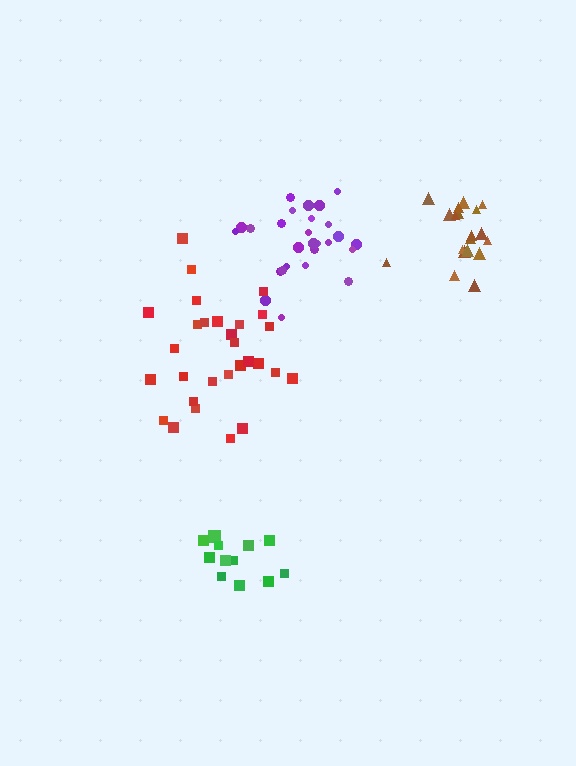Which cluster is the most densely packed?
Purple.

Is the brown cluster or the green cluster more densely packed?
Brown.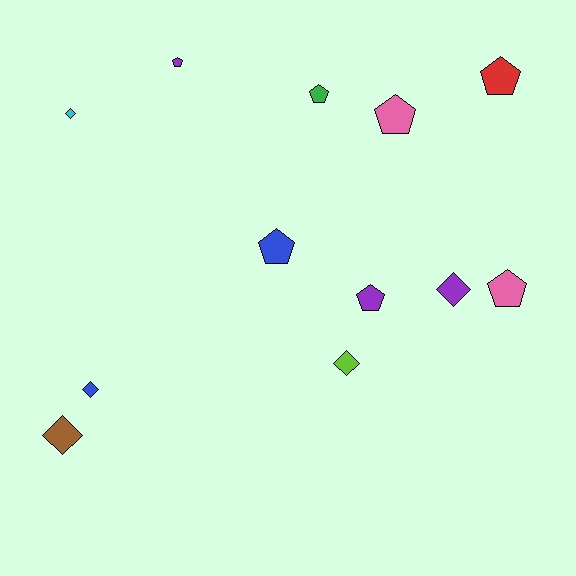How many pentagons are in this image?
There are 7 pentagons.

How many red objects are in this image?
There is 1 red object.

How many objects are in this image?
There are 12 objects.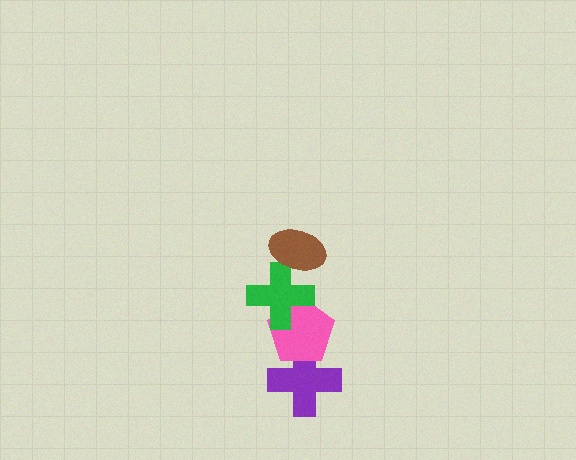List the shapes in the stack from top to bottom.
From top to bottom: the brown ellipse, the green cross, the pink pentagon, the purple cross.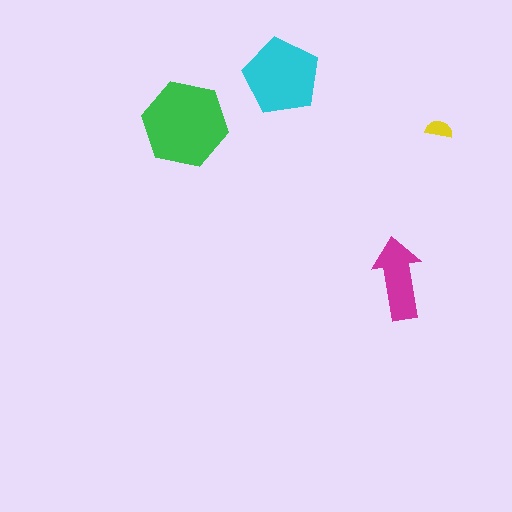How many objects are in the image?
There are 4 objects in the image.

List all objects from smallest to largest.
The yellow semicircle, the magenta arrow, the cyan pentagon, the green hexagon.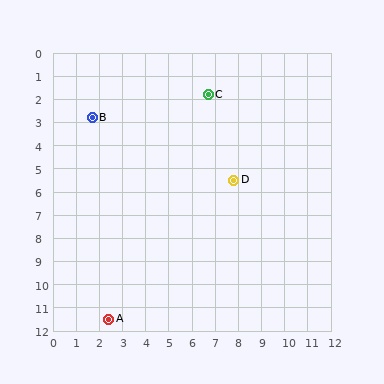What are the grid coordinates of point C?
Point C is at approximately (6.7, 1.8).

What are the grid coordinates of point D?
Point D is at approximately (7.8, 5.5).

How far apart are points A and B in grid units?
Points A and B are about 8.7 grid units apart.